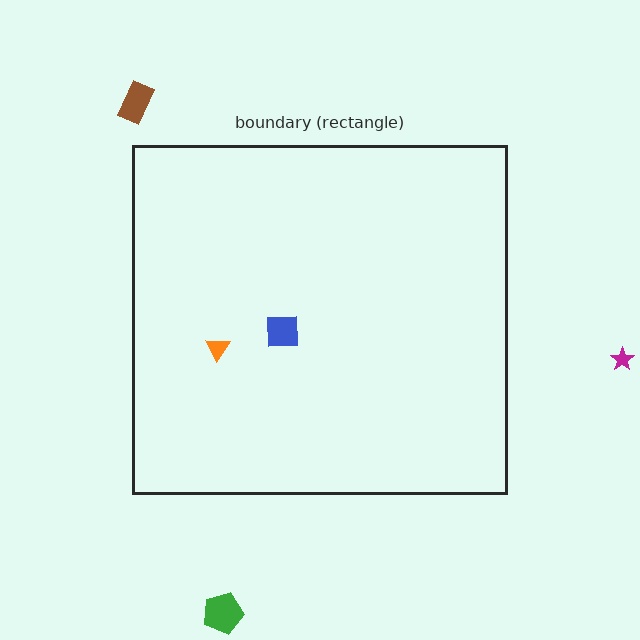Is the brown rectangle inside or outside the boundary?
Outside.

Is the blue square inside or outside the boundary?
Inside.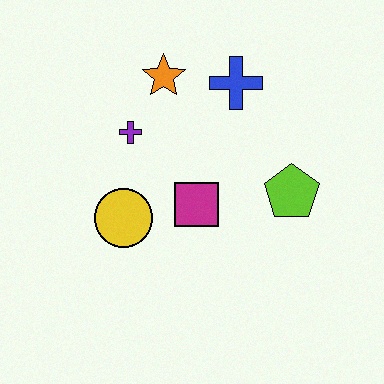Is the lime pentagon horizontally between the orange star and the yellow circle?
No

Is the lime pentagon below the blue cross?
Yes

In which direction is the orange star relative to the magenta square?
The orange star is above the magenta square.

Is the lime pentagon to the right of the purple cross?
Yes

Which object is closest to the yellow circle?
The magenta square is closest to the yellow circle.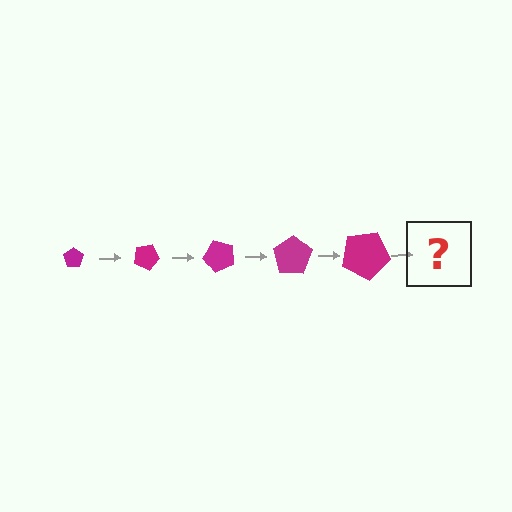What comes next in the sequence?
The next element should be a pentagon, larger than the previous one and rotated 125 degrees from the start.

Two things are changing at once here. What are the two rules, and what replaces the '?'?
The two rules are that the pentagon grows larger each step and it rotates 25 degrees each step. The '?' should be a pentagon, larger than the previous one and rotated 125 degrees from the start.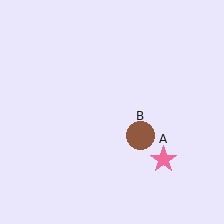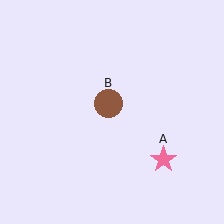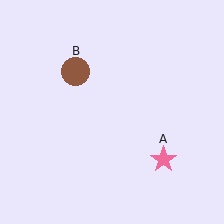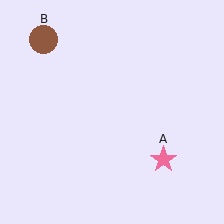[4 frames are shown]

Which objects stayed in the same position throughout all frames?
Pink star (object A) remained stationary.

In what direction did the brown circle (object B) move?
The brown circle (object B) moved up and to the left.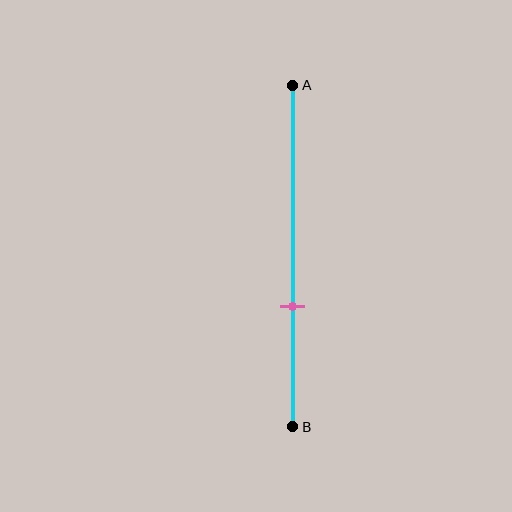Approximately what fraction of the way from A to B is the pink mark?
The pink mark is approximately 65% of the way from A to B.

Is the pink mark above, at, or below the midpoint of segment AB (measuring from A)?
The pink mark is below the midpoint of segment AB.